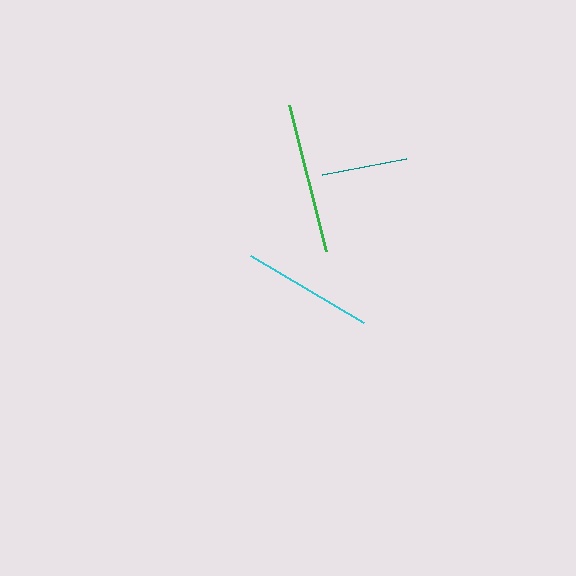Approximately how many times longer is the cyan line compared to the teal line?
The cyan line is approximately 1.5 times the length of the teal line.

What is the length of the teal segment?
The teal segment is approximately 85 pixels long.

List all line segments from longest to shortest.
From longest to shortest: green, cyan, teal.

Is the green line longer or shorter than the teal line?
The green line is longer than the teal line.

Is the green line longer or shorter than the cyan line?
The green line is longer than the cyan line.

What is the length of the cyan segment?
The cyan segment is approximately 132 pixels long.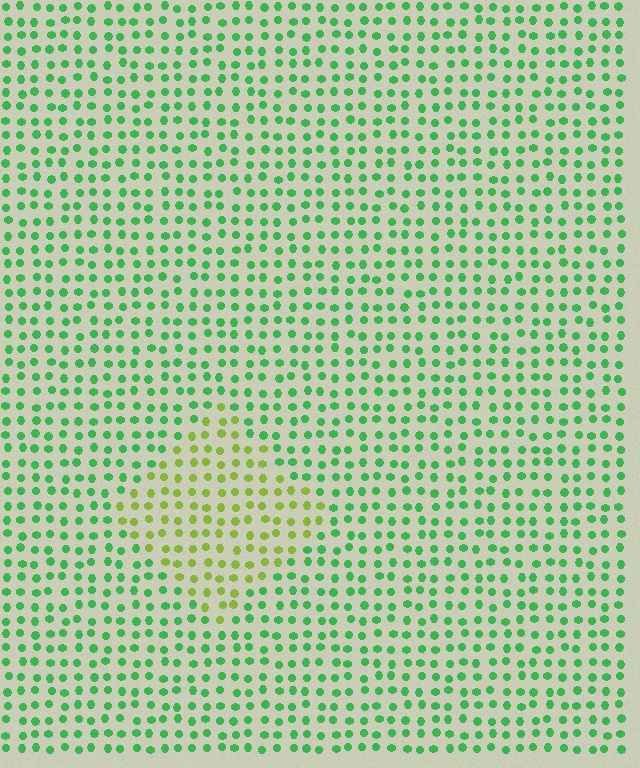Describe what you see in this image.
The image is filled with small green elements in a uniform arrangement. A diamond-shaped region is visible where the elements are tinted to a slightly different hue, forming a subtle color boundary.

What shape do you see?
I see a diamond.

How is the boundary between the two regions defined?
The boundary is defined purely by a slight shift in hue (about 48 degrees). Spacing, size, and orientation are identical on both sides.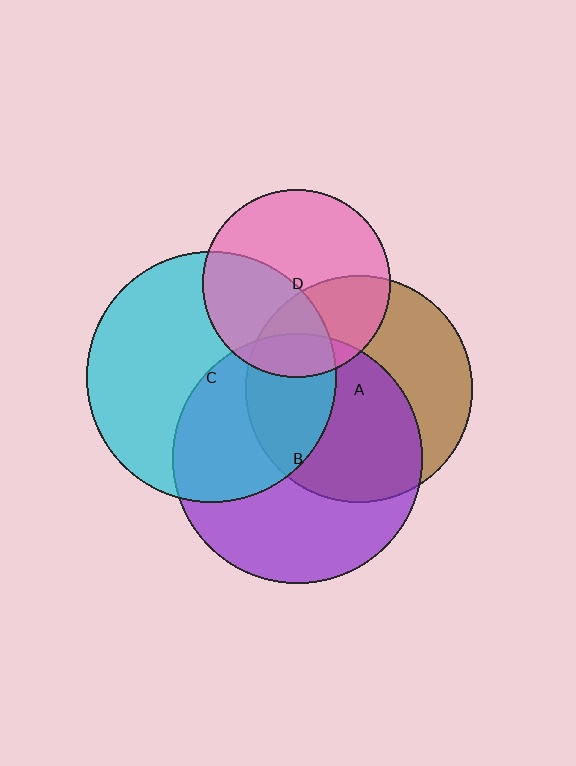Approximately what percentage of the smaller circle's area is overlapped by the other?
Approximately 40%.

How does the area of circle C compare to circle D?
Approximately 1.8 times.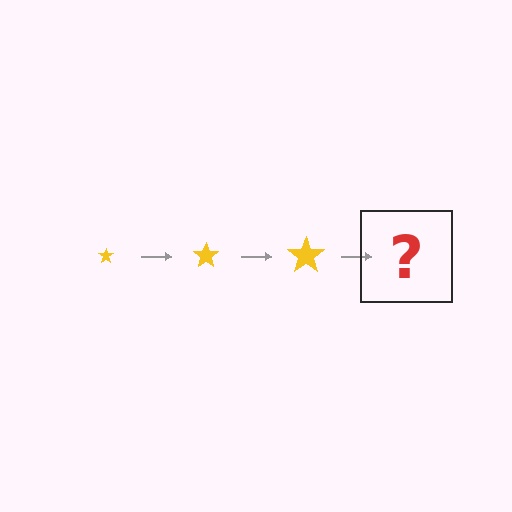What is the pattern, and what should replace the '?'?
The pattern is that the star gets progressively larger each step. The '?' should be a yellow star, larger than the previous one.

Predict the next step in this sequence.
The next step is a yellow star, larger than the previous one.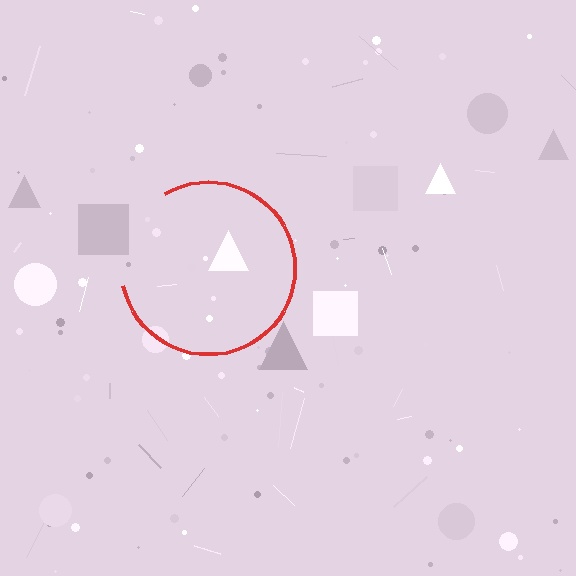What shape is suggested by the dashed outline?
The dashed outline suggests a circle.